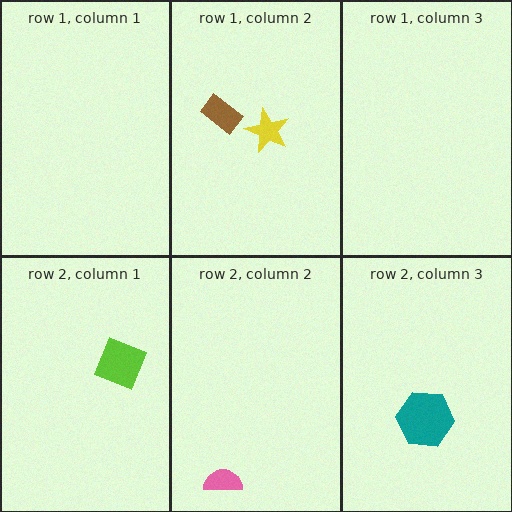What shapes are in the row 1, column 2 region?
The brown rectangle, the yellow star.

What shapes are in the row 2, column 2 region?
The pink semicircle.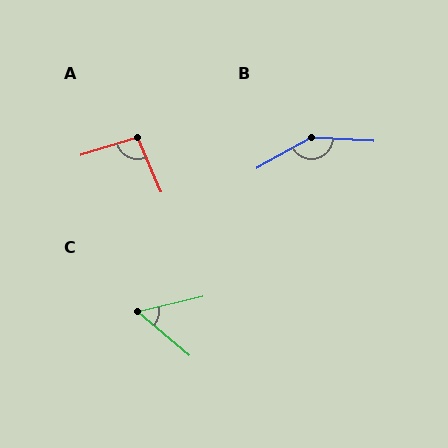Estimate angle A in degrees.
Approximately 97 degrees.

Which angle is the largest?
B, at approximately 147 degrees.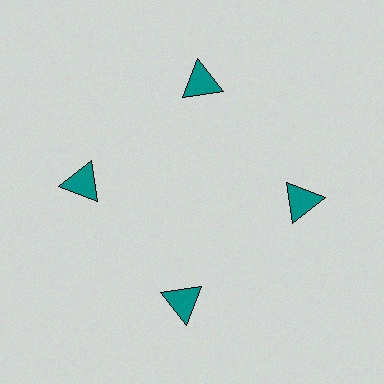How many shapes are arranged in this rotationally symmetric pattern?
There are 4 shapes, arranged in 4 groups of 1.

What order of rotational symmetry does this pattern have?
This pattern has 4-fold rotational symmetry.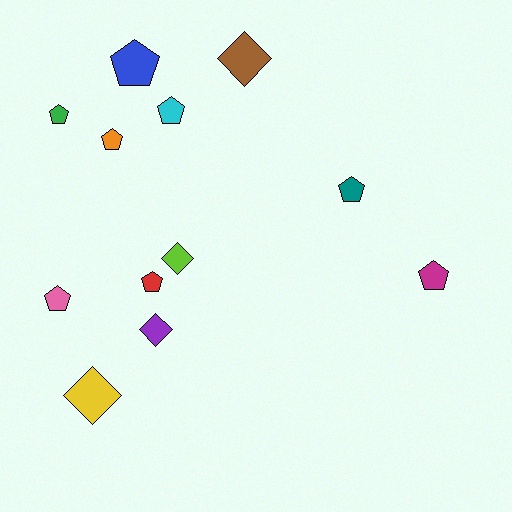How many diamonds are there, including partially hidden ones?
There are 4 diamonds.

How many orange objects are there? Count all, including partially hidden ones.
There is 1 orange object.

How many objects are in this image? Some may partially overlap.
There are 12 objects.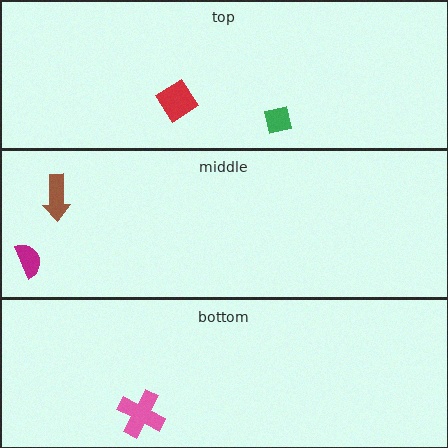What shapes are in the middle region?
The brown arrow, the magenta semicircle.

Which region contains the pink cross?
The bottom region.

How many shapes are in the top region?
2.